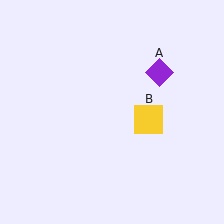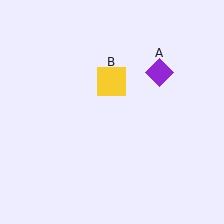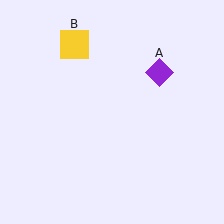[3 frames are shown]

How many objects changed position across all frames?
1 object changed position: yellow square (object B).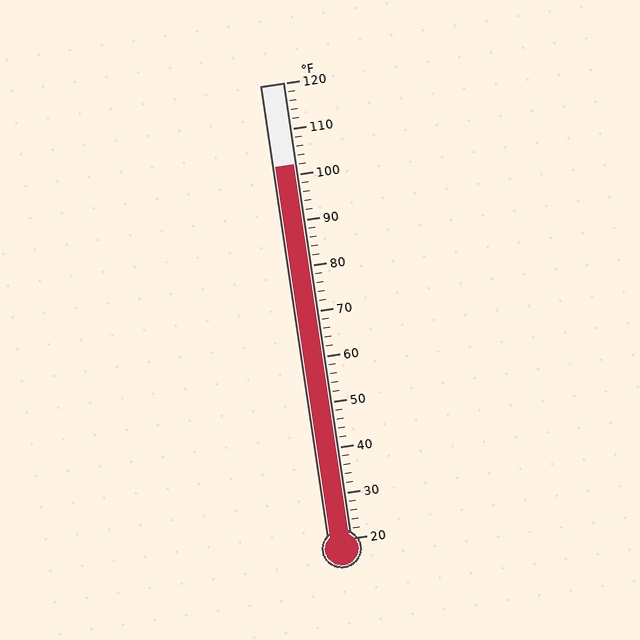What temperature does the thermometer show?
The thermometer shows approximately 102°F.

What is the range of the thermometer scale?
The thermometer scale ranges from 20°F to 120°F.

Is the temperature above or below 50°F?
The temperature is above 50°F.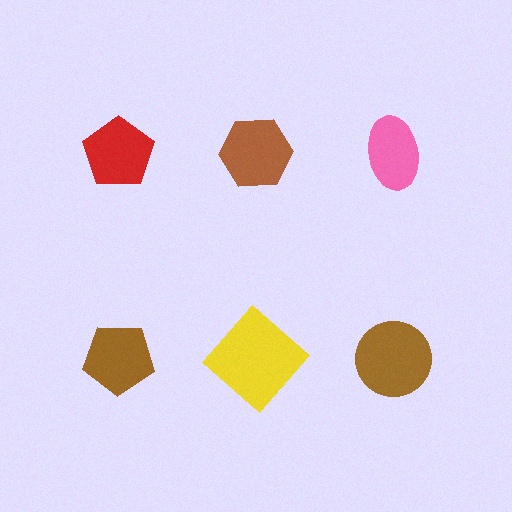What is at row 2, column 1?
A brown pentagon.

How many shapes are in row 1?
3 shapes.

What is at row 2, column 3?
A brown circle.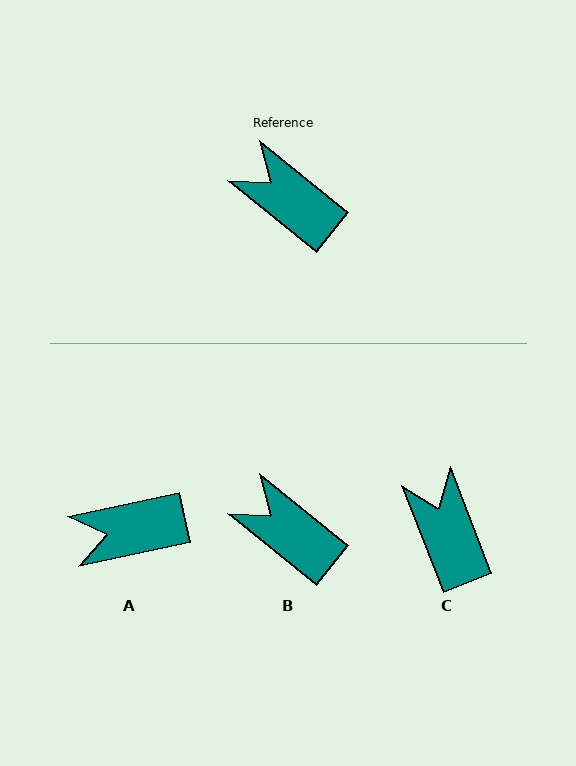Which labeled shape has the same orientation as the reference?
B.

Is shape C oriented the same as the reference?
No, it is off by about 30 degrees.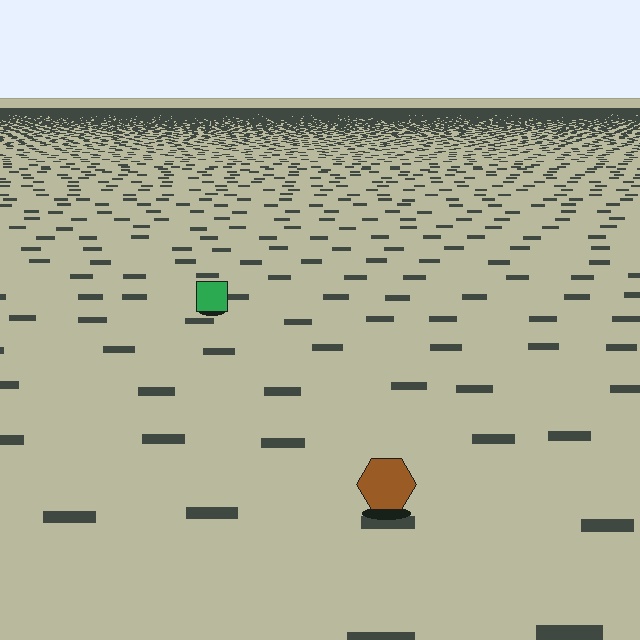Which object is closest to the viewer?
The brown hexagon is closest. The texture marks near it are larger and more spread out.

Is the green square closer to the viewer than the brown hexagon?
No. The brown hexagon is closer — you can tell from the texture gradient: the ground texture is coarser near it.